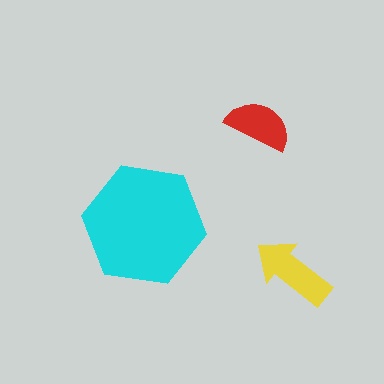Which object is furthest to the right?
The yellow arrow is rightmost.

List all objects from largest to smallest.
The cyan hexagon, the yellow arrow, the red semicircle.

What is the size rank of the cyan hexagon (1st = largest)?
1st.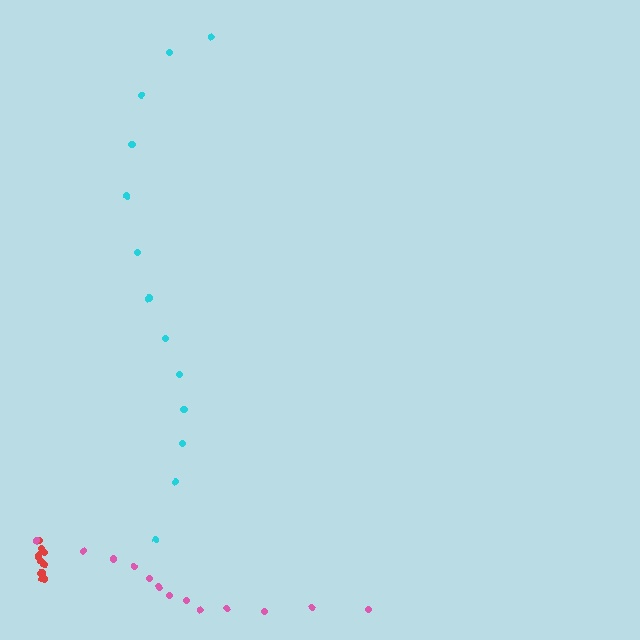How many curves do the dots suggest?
There are 3 distinct paths.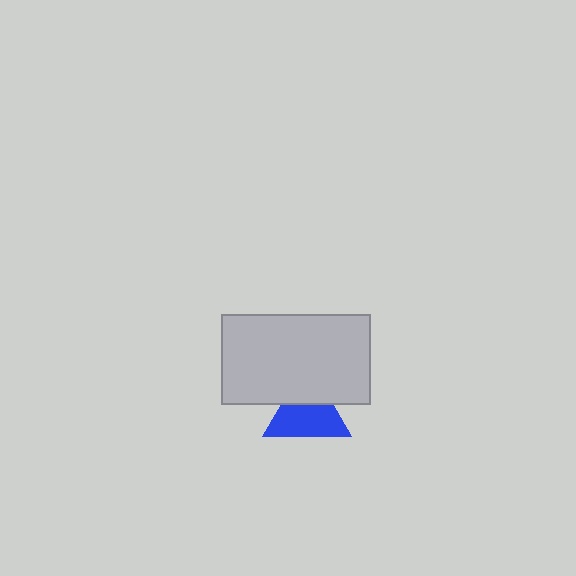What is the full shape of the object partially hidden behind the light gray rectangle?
The partially hidden object is a blue triangle.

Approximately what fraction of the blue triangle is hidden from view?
Roughly 35% of the blue triangle is hidden behind the light gray rectangle.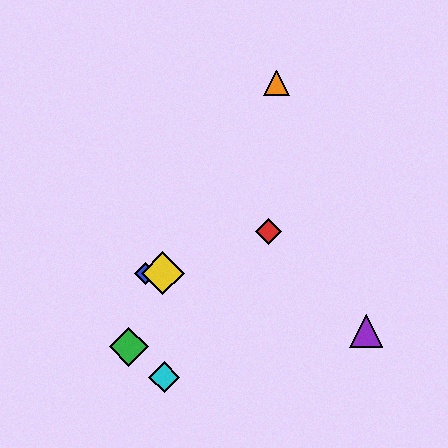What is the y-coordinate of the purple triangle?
The purple triangle is at y≈331.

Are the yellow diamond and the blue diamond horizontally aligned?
Yes, both are at y≈273.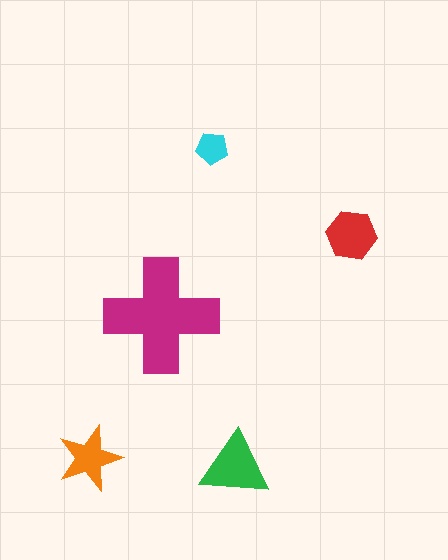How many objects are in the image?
There are 5 objects in the image.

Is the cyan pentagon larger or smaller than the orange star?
Smaller.